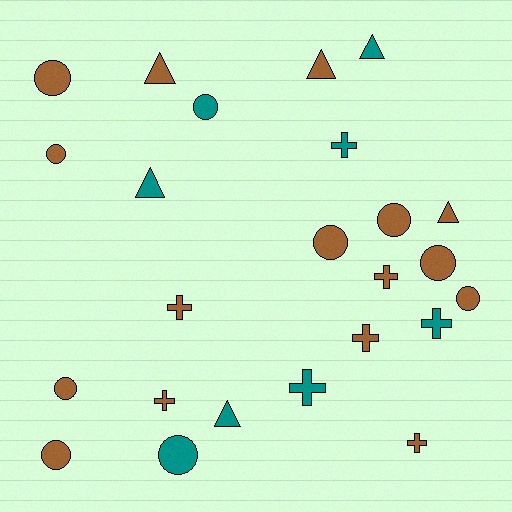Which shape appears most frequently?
Circle, with 10 objects.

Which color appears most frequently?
Brown, with 16 objects.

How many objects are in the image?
There are 24 objects.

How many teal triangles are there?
There are 3 teal triangles.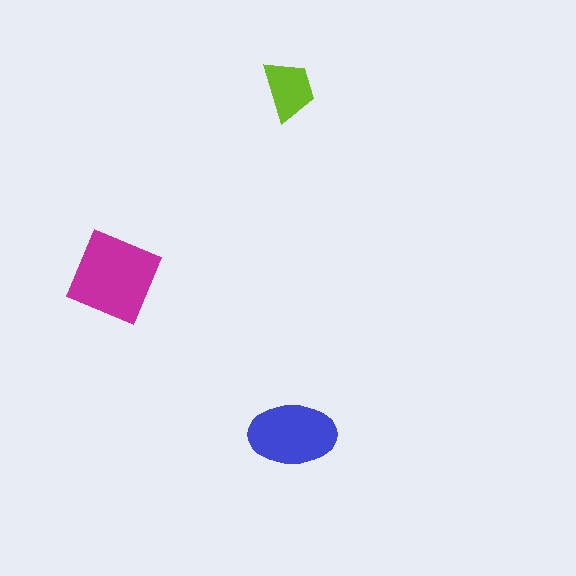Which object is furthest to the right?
The blue ellipse is rightmost.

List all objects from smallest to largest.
The lime trapezoid, the blue ellipse, the magenta diamond.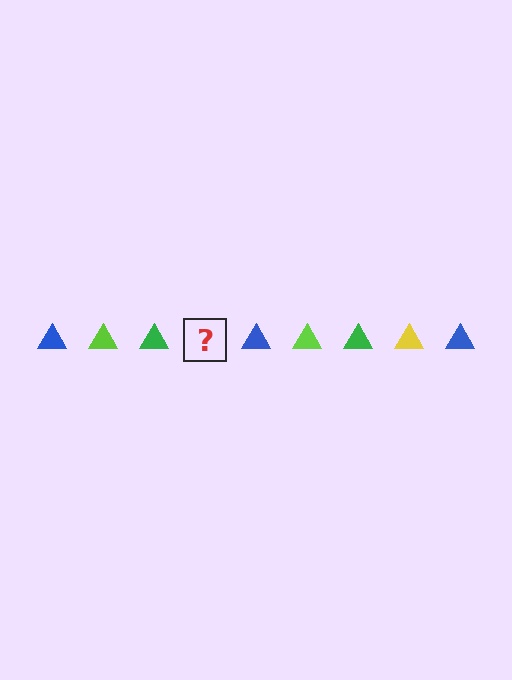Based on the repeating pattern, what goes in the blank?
The blank should be a yellow triangle.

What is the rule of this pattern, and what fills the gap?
The rule is that the pattern cycles through blue, lime, green, yellow triangles. The gap should be filled with a yellow triangle.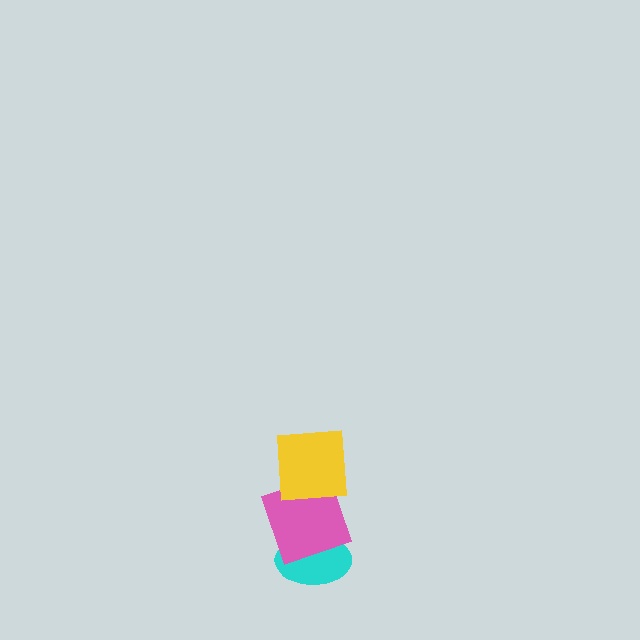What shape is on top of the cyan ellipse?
The pink square is on top of the cyan ellipse.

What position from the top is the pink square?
The pink square is 2nd from the top.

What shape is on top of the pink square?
The yellow square is on top of the pink square.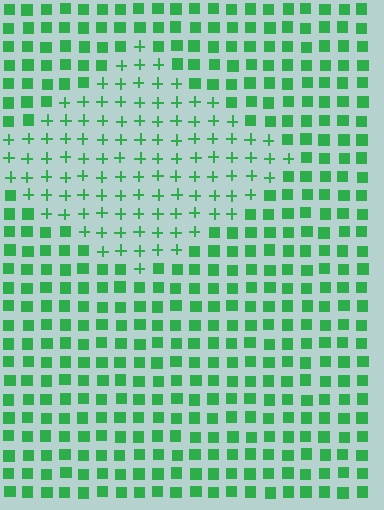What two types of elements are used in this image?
The image uses plus signs inside the diamond region and squares outside it.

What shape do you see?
I see a diamond.